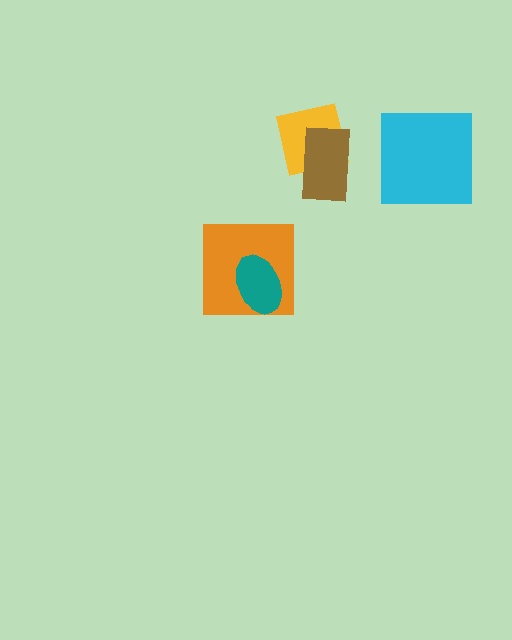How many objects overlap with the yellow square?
1 object overlaps with the yellow square.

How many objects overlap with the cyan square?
0 objects overlap with the cyan square.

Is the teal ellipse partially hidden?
No, no other shape covers it.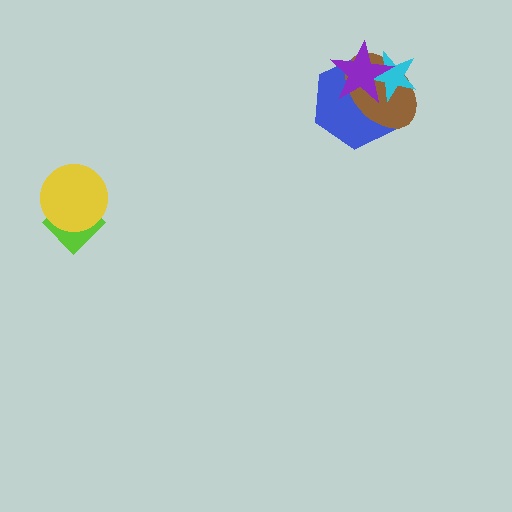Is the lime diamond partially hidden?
Yes, it is partially covered by another shape.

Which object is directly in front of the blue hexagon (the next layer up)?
The brown ellipse is directly in front of the blue hexagon.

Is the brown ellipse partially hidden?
Yes, it is partially covered by another shape.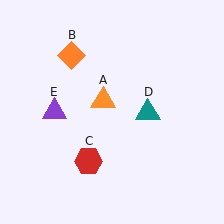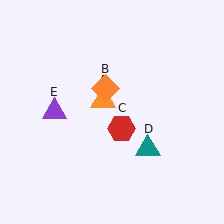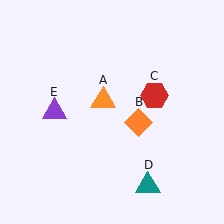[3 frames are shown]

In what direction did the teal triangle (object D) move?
The teal triangle (object D) moved down.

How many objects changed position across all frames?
3 objects changed position: orange diamond (object B), red hexagon (object C), teal triangle (object D).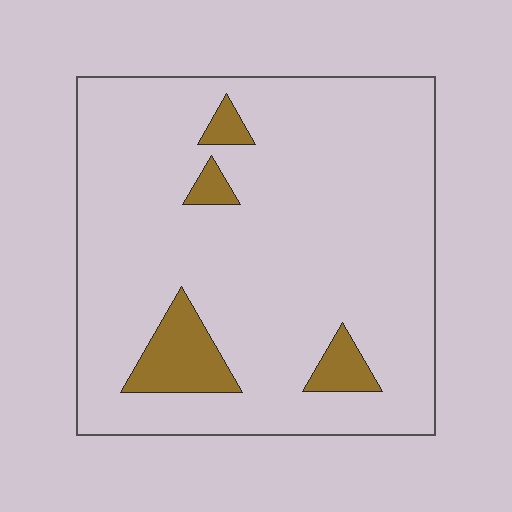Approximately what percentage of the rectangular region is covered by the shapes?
Approximately 10%.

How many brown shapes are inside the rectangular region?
4.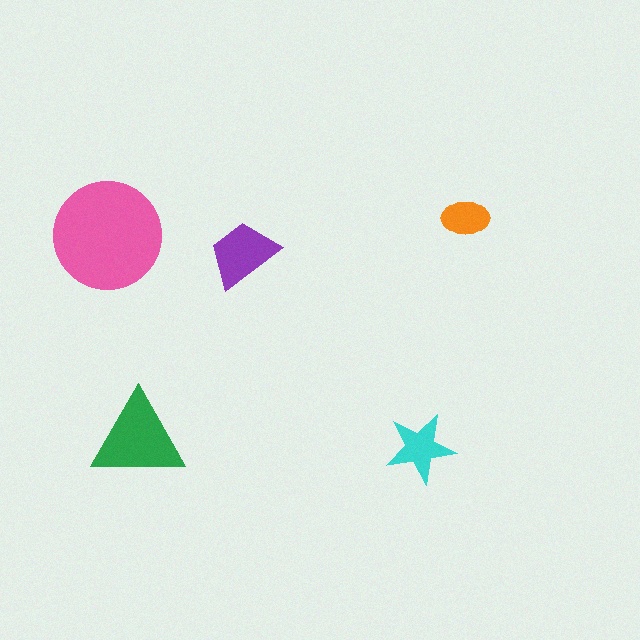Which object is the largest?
The pink circle.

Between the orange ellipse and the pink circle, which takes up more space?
The pink circle.